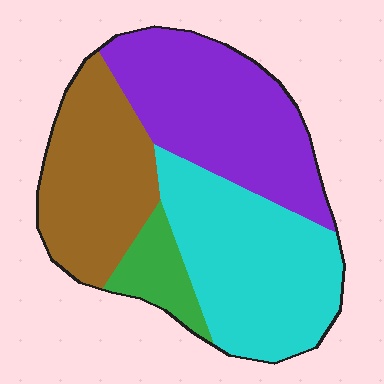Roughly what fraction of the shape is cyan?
Cyan takes up about one third (1/3) of the shape.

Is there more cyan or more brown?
Cyan.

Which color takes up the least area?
Green, at roughly 10%.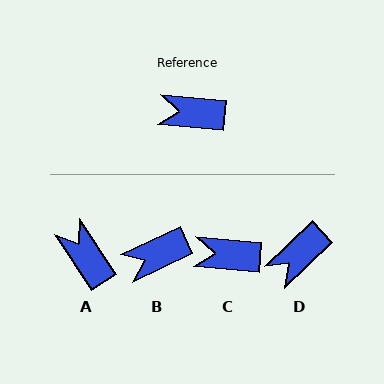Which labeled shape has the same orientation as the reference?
C.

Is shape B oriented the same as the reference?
No, it is off by about 30 degrees.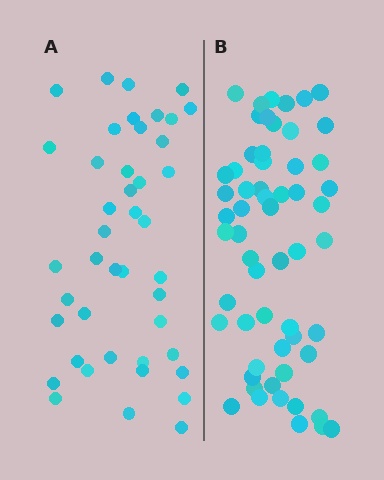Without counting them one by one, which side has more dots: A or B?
Region B (the right region) has more dots.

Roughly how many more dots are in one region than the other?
Region B has approximately 15 more dots than region A.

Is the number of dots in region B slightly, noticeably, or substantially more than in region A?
Region B has noticeably more, but not dramatically so. The ratio is roughly 1.3 to 1.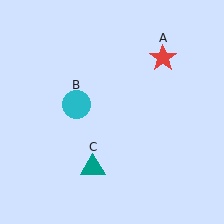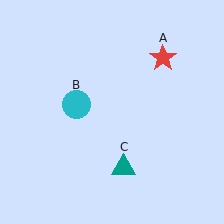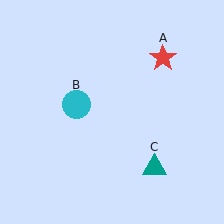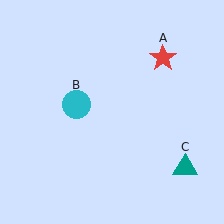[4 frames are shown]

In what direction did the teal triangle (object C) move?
The teal triangle (object C) moved right.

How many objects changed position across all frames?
1 object changed position: teal triangle (object C).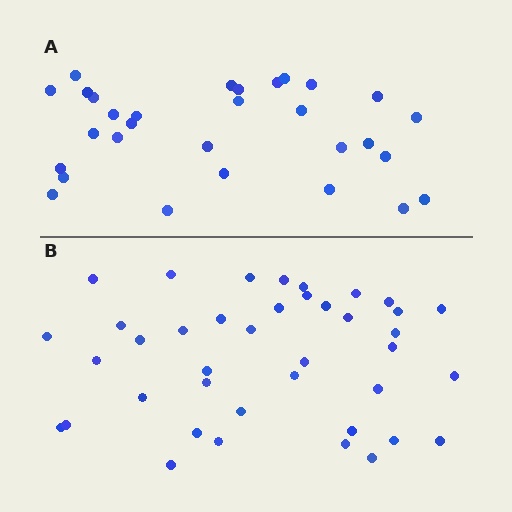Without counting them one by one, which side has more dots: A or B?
Region B (the bottom region) has more dots.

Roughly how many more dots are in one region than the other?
Region B has roughly 10 or so more dots than region A.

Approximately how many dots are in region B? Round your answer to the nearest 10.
About 40 dots.